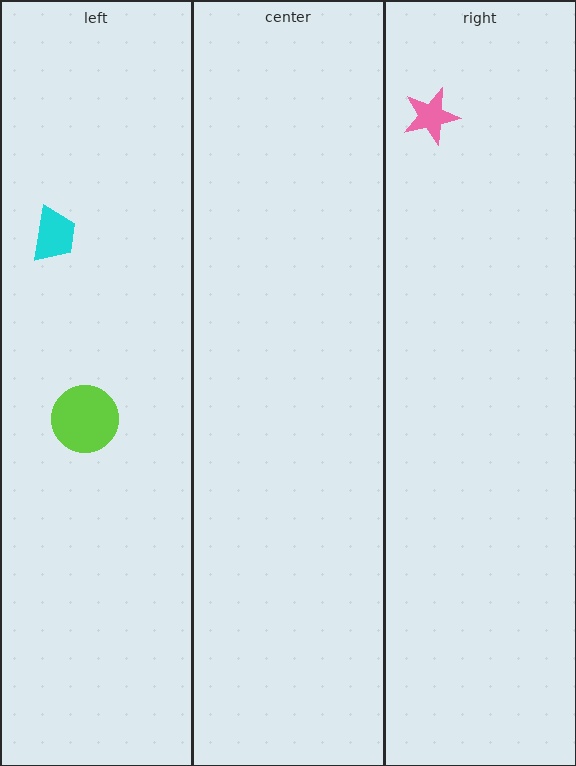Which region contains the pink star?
The right region.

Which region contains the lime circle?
The left region.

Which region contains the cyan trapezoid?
The left region.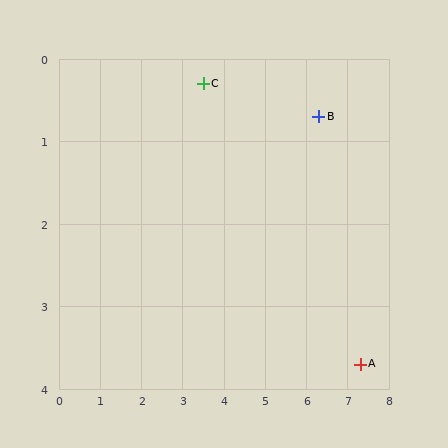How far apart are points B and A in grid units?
Points B and A are about 3.2 grid units apart.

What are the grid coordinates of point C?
Point C is at approximately (3.5, 0.3).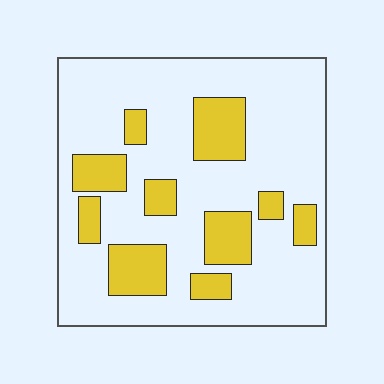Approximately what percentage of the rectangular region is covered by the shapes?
Approximately 25%.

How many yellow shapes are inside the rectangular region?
10.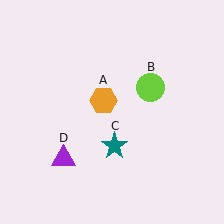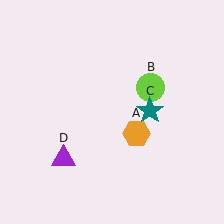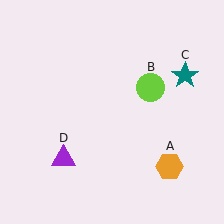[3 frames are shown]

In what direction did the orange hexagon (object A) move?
The orange hexagon (object A) moved down and to the right.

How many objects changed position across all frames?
2 objects changed position: orange hexagon (object A), teal star (object C).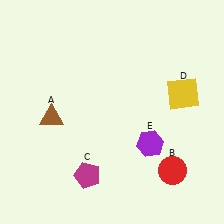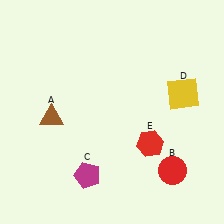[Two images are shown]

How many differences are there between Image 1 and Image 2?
There is 1 difference between the two images.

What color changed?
The hexagon (E) changed from purple in Image 1 to red in Image 2.